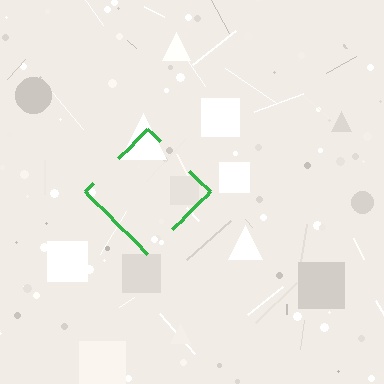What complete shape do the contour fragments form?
The contour fragments form a diamond.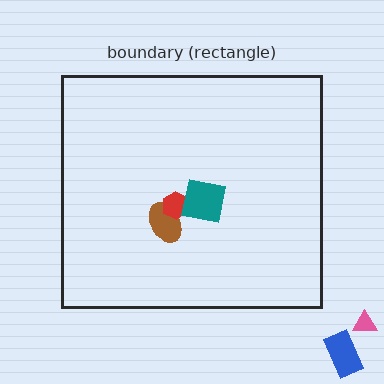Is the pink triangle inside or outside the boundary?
Outside.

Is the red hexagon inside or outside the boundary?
Inside.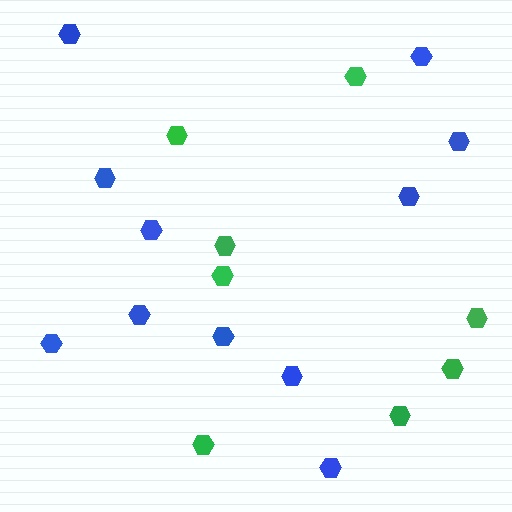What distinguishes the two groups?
There are 2 groups: one group of blue hexagons (11) and one group of green hexagons (8).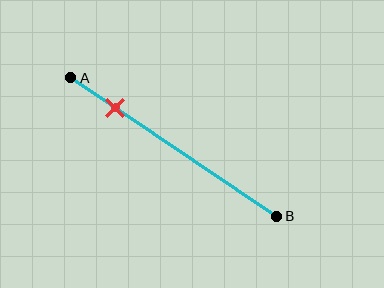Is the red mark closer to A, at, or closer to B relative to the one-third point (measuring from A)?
The red mark is closer to point A than the one-third point of segment AB.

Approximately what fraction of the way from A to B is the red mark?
The red mark is approximately 20% of the way from A to B.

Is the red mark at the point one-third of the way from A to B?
No, the mark is at about 20% from A, not at the 33% one-third point.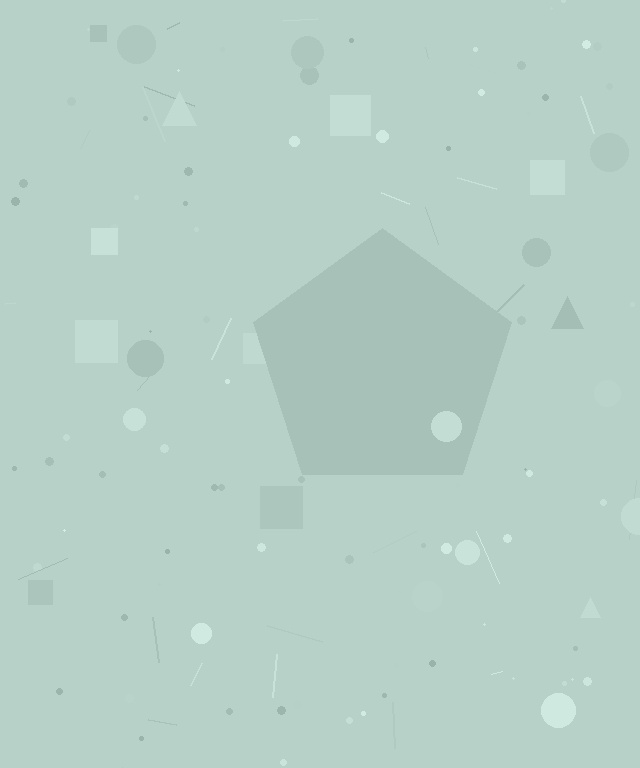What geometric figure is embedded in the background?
A pentagon is embedded in the background.